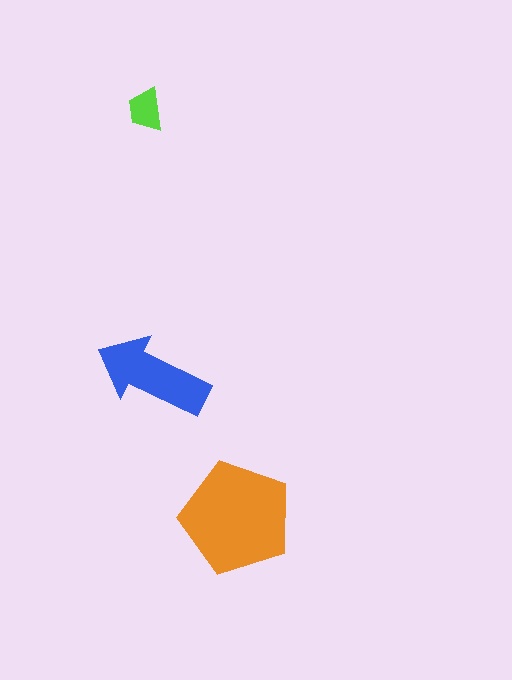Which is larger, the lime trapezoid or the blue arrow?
The blue arrow.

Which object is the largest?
The orange pentagon.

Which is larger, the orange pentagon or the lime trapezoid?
The orange pentagon.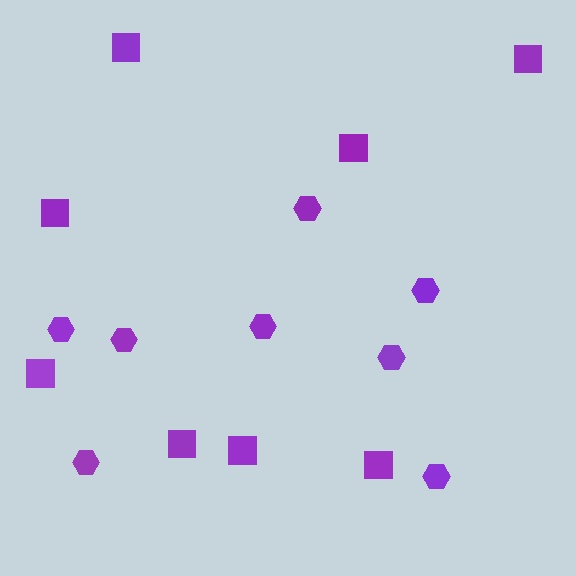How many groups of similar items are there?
There are 2 groups: one group of squares (8) and one group of hexagons (8).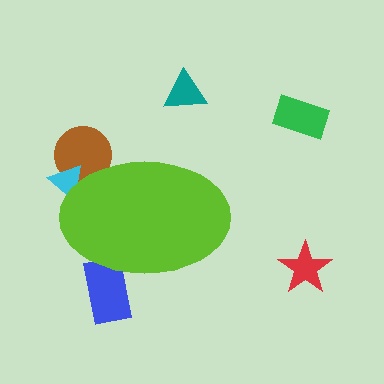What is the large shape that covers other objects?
A lime ellipse.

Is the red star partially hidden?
No, the red star is fully visible.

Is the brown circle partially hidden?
Yes, the brown circle is partially hidden behind the lime ellipse.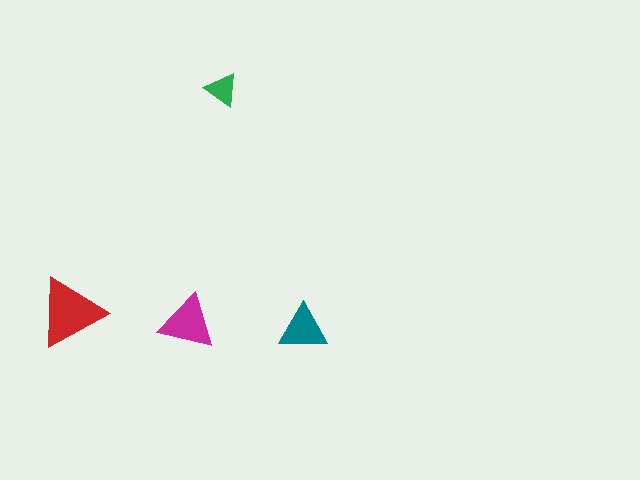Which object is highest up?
The green triangle is topmost.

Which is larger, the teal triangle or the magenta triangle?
The magenta one.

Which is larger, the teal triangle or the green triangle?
The teal one.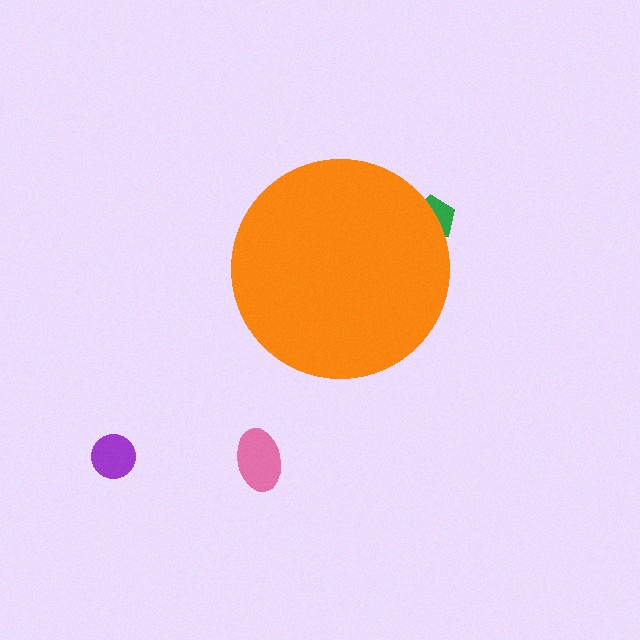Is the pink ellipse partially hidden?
No, the pink ellipse is fully visible.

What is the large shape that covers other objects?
An orange circle.